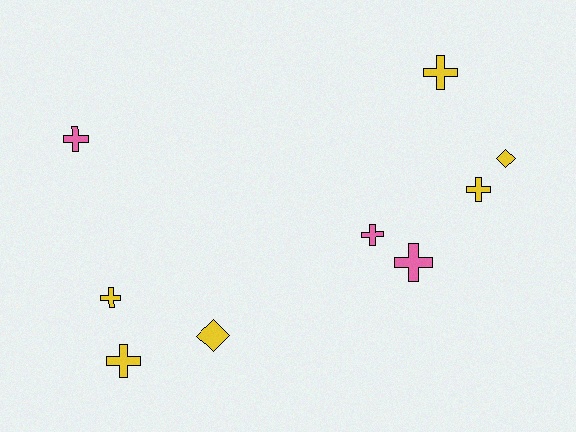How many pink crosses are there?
There are 3 pink crosses.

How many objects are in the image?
There are 9 objects.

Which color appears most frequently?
Yellow, with 6 objects.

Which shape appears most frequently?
Cross, with 7 objects.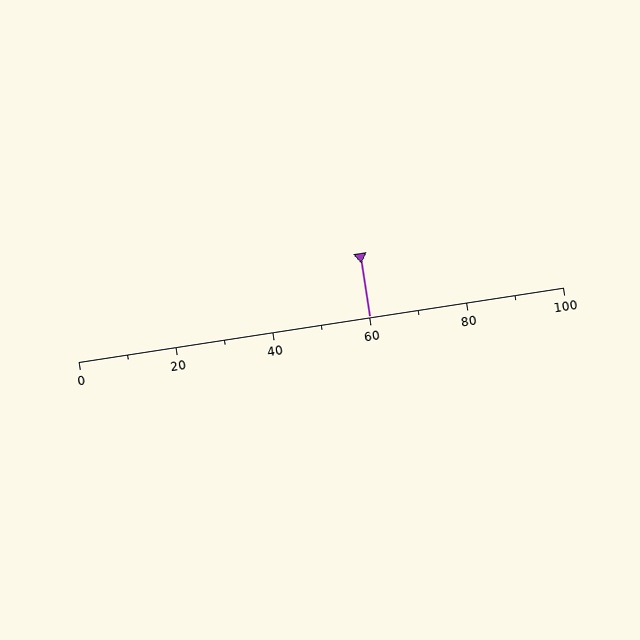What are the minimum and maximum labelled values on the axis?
The axis runs from 0 to 100.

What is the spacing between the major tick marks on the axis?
The major ticks are spaced 20 apart.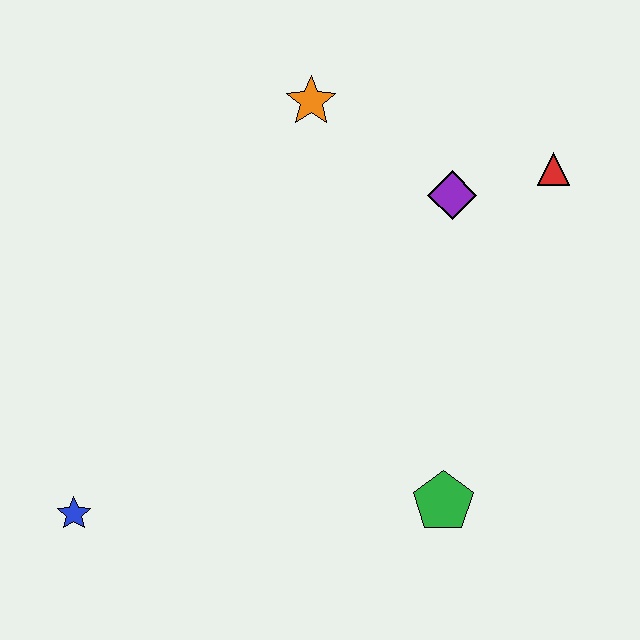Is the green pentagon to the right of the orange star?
Yes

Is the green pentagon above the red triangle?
No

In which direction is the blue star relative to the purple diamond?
The blue star is to the left of the purple diamond.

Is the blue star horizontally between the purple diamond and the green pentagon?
No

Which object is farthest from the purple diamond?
The blue star is farthest from the purple diamond.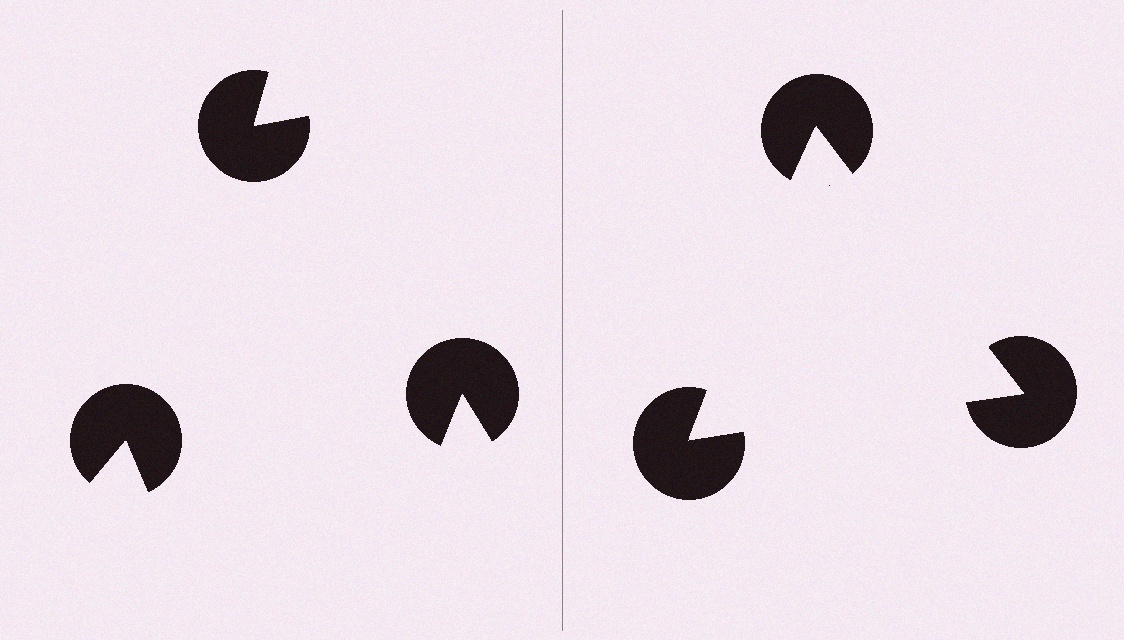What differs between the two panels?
The pac-man discs are positioned identically on both sides; only the wedge orientations differ. On the right they align to a triangle; on the left they are misaligned.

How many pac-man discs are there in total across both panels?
6 — 3 on each side.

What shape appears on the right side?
An illusory triangle.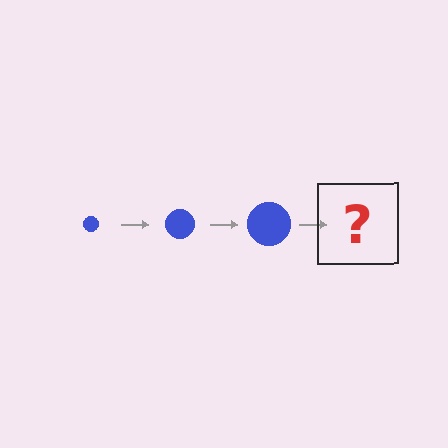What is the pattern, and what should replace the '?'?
The pattern is that the circle gets progressively larger each step. The '?' should be a blue circle, larger than the previous one.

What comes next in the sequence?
The next element should be a blue circle, larger than the previous one.